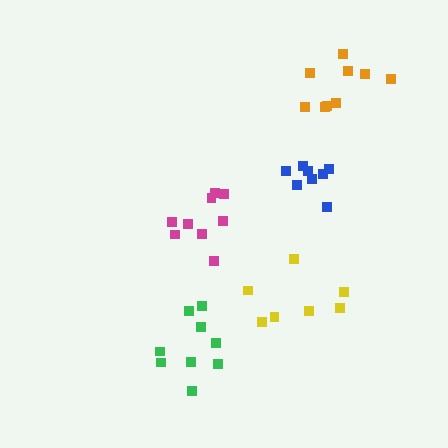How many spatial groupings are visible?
There are 5 spatial groupings.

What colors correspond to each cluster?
The clusters are colored: green, blue, orange, magenta, yellow.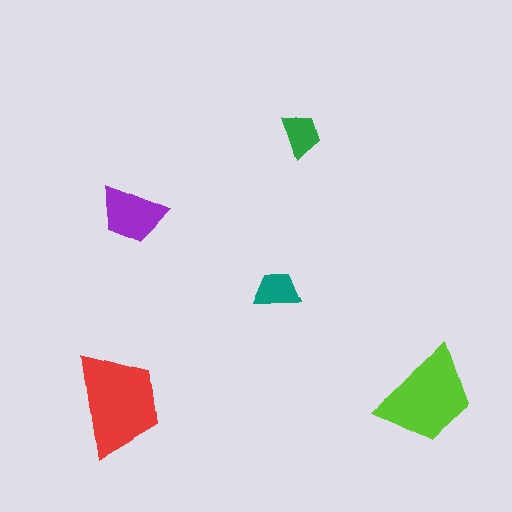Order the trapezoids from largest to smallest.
the red one, the lime one, the purple one, the teal one, the green one.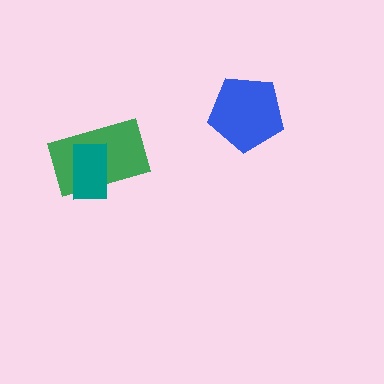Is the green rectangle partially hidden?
Yes, it is partially covered by another shape.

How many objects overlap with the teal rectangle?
1 object overlaps with the teal rectangle.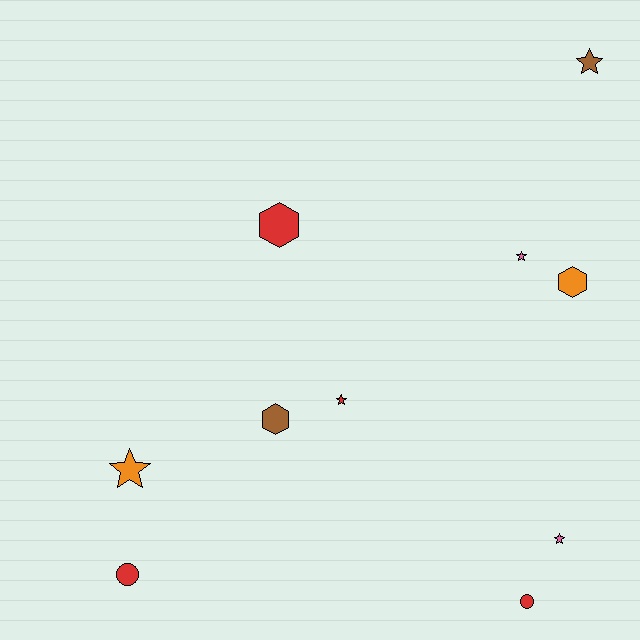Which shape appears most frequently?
Star, with 5 objects.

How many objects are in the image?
There are 10 objects.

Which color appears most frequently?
Red, with 4 objects.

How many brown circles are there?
There are no brown circles.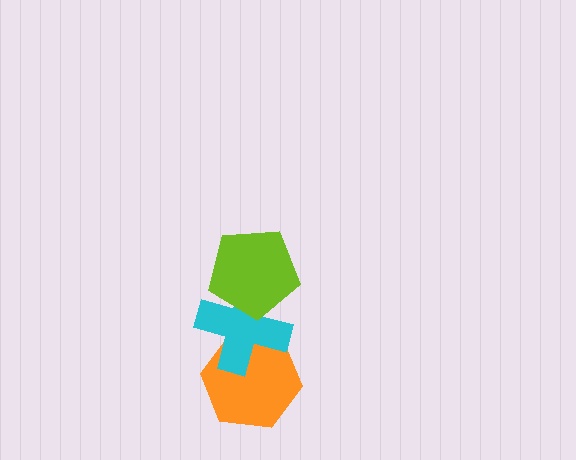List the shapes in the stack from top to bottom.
From top to bottom: the lime pentagon, the cyan cross, the orange hexagon.